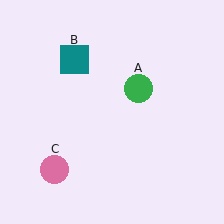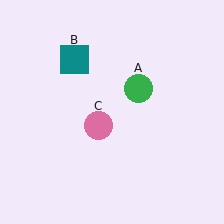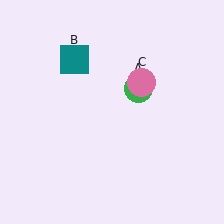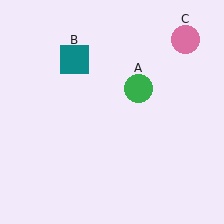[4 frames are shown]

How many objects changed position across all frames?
1 object changed position: pink circle (object C).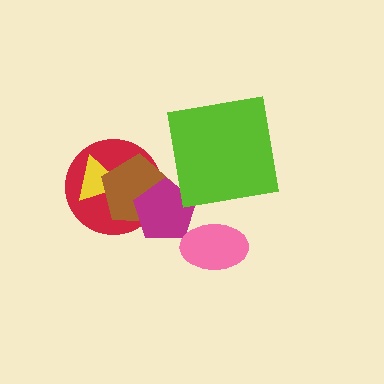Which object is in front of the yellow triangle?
The brown pentagon is in front of the yellow triangle.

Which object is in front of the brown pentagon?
The magenta pentagon is in front of the brown pentagon.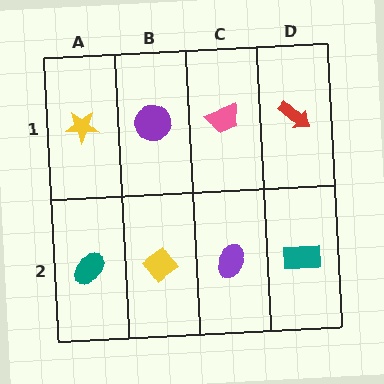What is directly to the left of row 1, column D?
A pink trapezoid.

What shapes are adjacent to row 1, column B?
A yellow diamond (row 2, column B), a yellow star (row 1, column A), a pink trapezoid (row 1, column C).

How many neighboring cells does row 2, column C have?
3.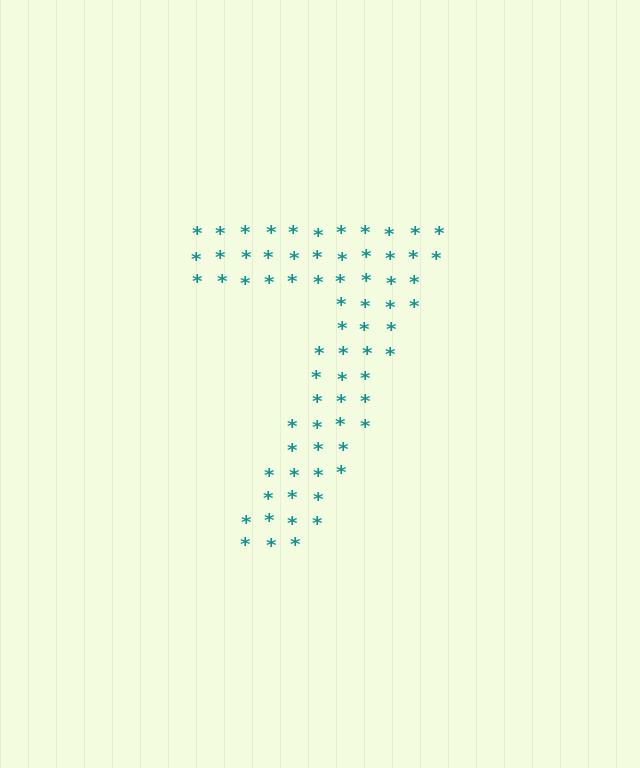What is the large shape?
The large shape is the digit 7.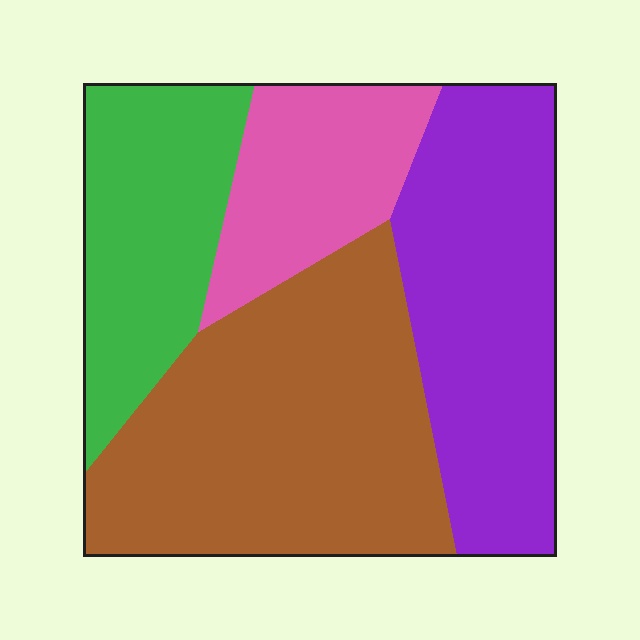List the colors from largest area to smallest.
From largest to smallest: brown, purple, green, pink.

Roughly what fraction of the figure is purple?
Purple takes up between a quarter and a half of the figure.